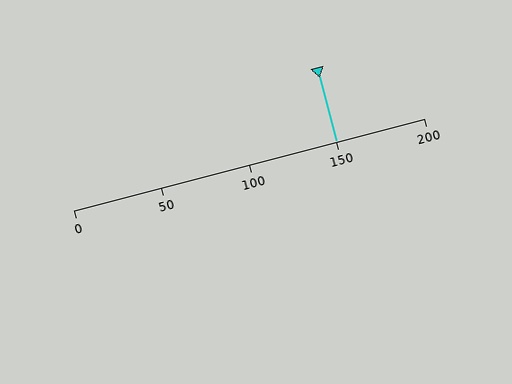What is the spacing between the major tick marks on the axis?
The major ticks are spaced 50 apart.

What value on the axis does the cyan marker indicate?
The marker indicates approximately 150.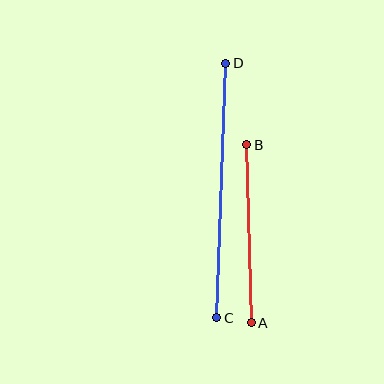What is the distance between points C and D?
The distance is approximately 255 pixels.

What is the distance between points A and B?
The distance is approximately 178 pixels.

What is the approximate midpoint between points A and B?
The midpoint is at approximately (249, 234) pixels.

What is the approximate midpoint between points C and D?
The midpoint is at approximately (221, 190) pixels.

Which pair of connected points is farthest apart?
Points C and D are farthest apart.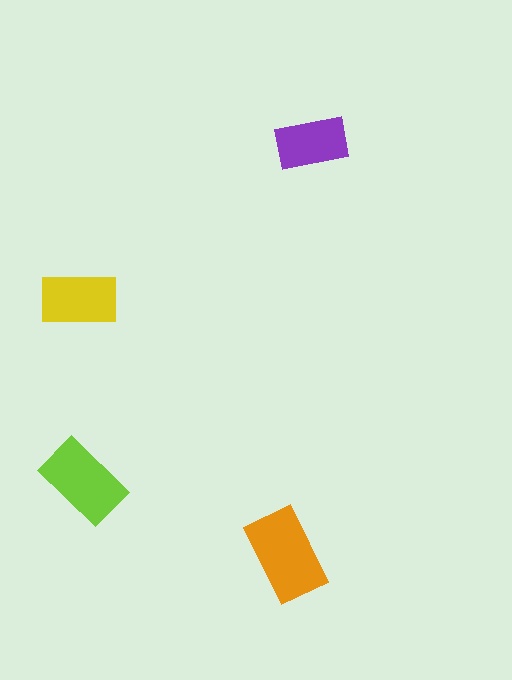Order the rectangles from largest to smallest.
the orange one, the lime one, the yellow one, the purple one.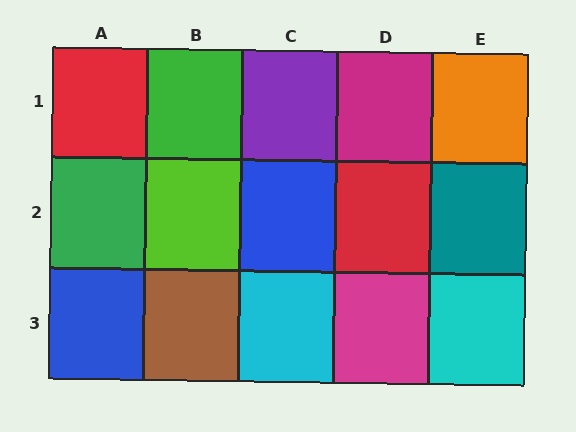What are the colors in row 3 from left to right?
Blue, brown, cyan, magenta, cyan.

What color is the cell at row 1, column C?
Purple.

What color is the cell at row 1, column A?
Red.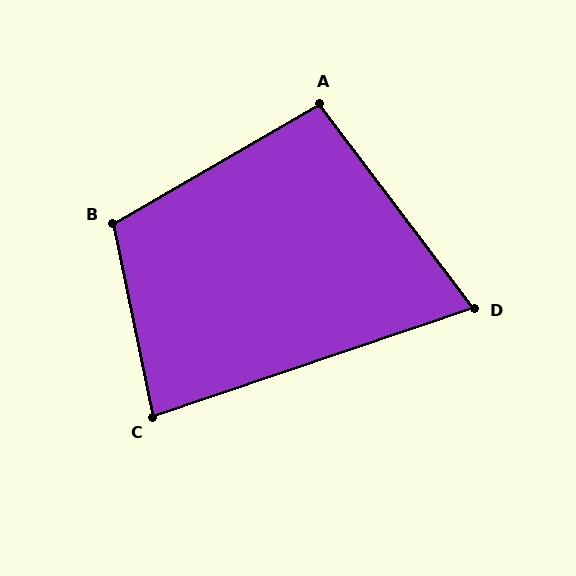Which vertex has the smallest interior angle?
D, at approximately 72 degrees.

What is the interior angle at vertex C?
Approximately 83 degrees (acute).